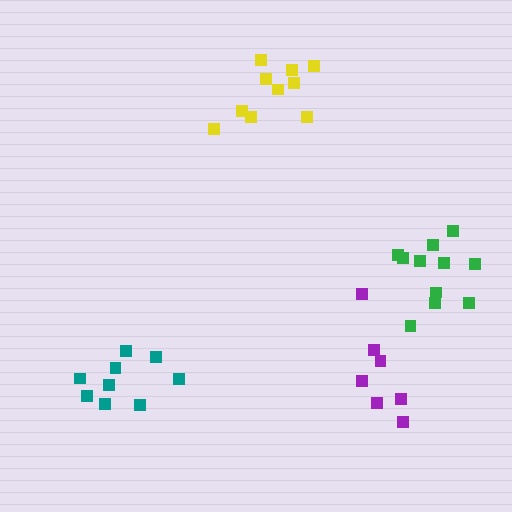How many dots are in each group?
Group 1: 7 dots, Group 2: 10 dots, Group 3: 9 dots, Group 4: 11 dots (37 total).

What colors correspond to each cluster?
The clusters are colored: purple, yellow, teal, green.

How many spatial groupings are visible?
There are 4 spatial groupings.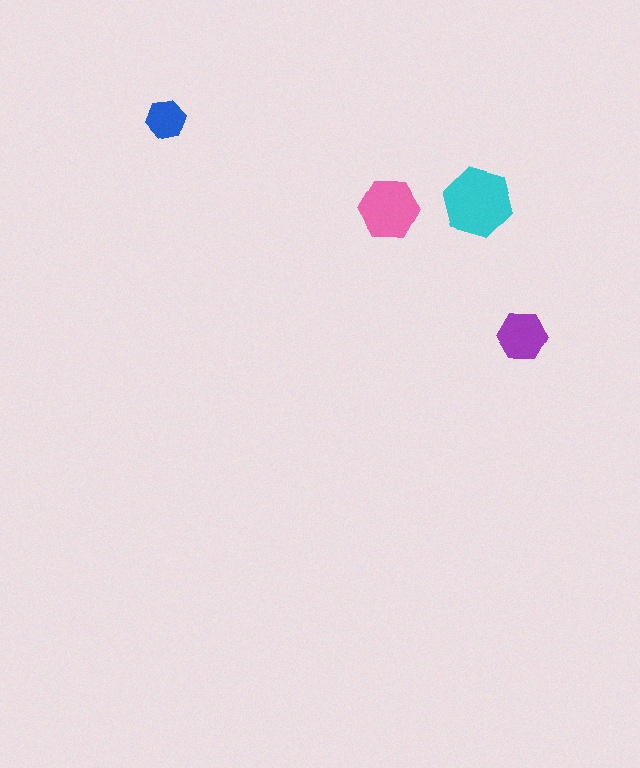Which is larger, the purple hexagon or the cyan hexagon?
The cyan one.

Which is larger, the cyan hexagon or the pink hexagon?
The cyan one.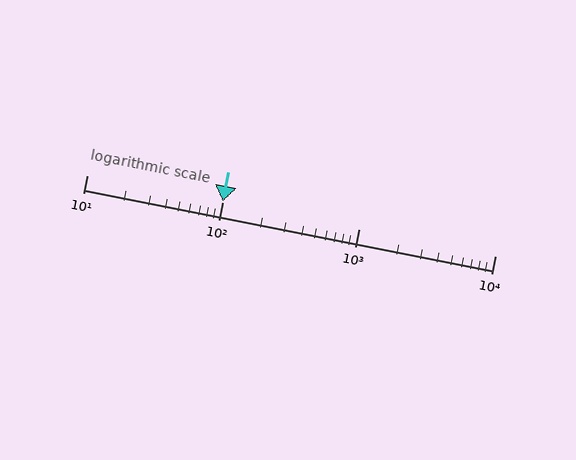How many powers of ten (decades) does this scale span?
The scale spans 3 decades, from 10 to 10000.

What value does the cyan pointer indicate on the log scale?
The pointer indicates approximately 99.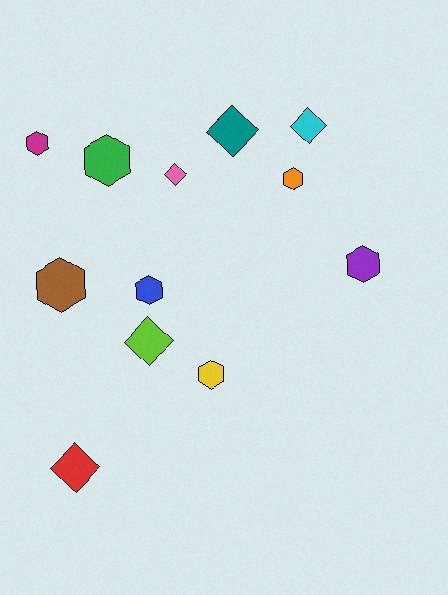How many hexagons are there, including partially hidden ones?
There are 7 hexagons.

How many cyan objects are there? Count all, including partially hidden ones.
There is 1 cyan object.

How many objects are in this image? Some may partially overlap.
There are 12 objects.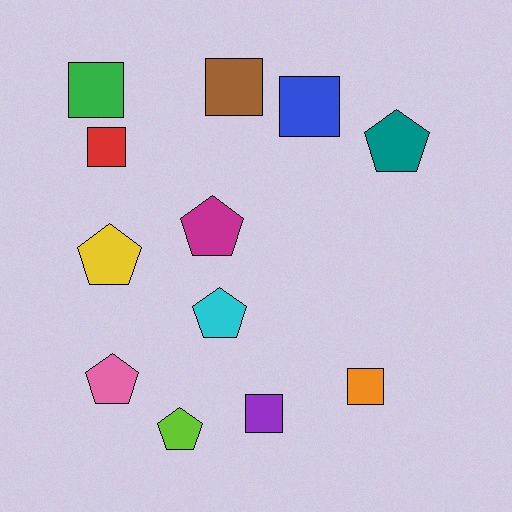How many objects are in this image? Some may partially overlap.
There are 12 objects.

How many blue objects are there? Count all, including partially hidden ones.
There is 1 blue object.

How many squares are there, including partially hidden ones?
There are 6 squares.